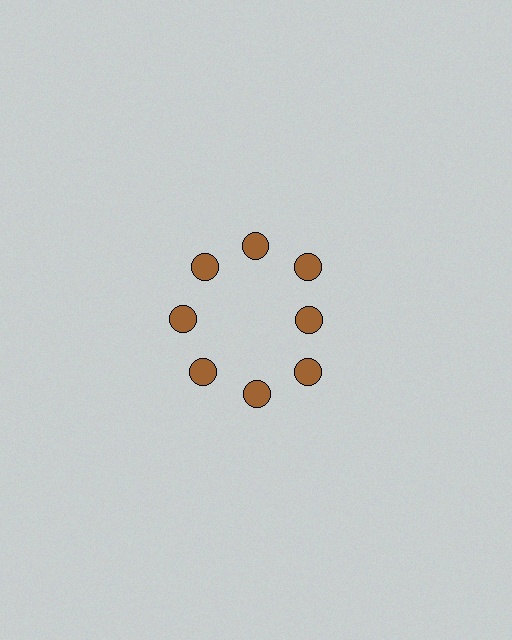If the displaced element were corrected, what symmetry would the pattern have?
It would have 8-fold rotational symmetry — the pattern would map onto itself every 45 degrees.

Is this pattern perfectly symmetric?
No. The 8 brown circles are arranged in a ring, but one element near the 3 o'clock position is pulled inward toward the center, breaking the 8-fold rotational symmetry.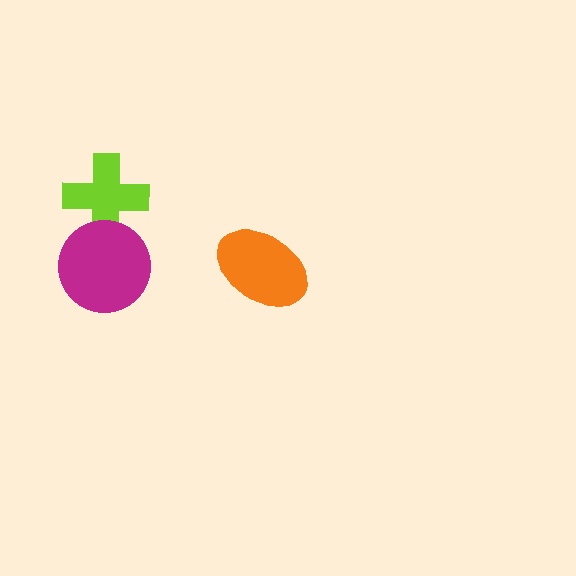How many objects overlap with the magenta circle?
1 object overlaps with the magenta circle.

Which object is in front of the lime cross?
The magenta circle is in front of the lime cross.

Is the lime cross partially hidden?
Yes, it is partially covered by another shape.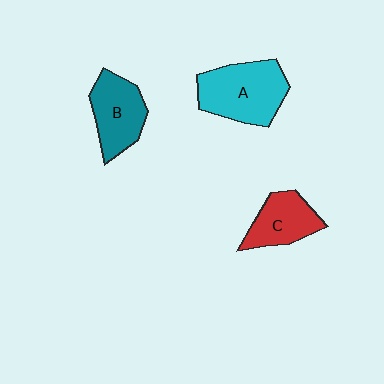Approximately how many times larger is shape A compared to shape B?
Approximately 1.3 times.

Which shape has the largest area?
Shape A (cyan).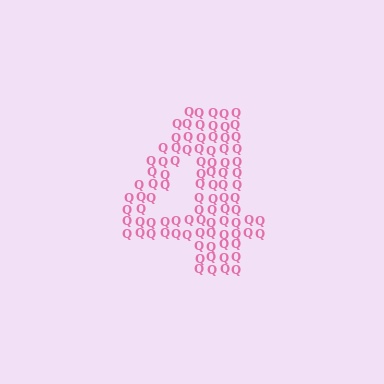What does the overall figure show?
The overall figure shows the digit 4.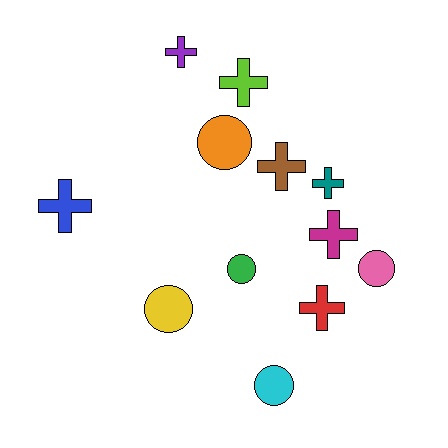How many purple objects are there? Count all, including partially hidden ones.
There is 1 purple object.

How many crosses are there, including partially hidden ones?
There are 7 crosses.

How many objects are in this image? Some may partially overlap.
There are 12 objects.